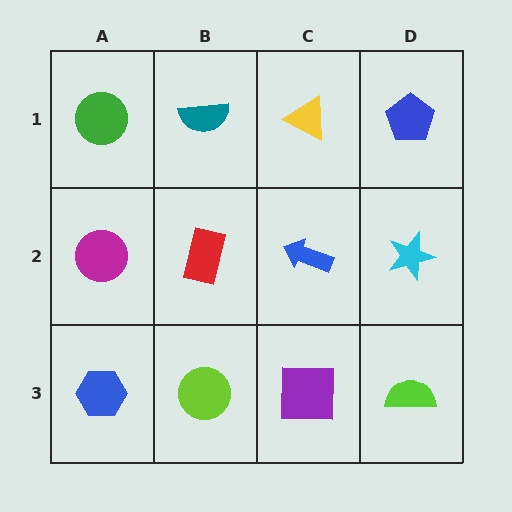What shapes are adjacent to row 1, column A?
A magenta circle (row 2, column A), a teal semicircle (row 1, column B).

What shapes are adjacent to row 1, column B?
A red rectangle (row 2, column B), a green circle (row 1, column A), a yellow triangle (row 1, column C).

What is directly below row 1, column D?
A cyan star.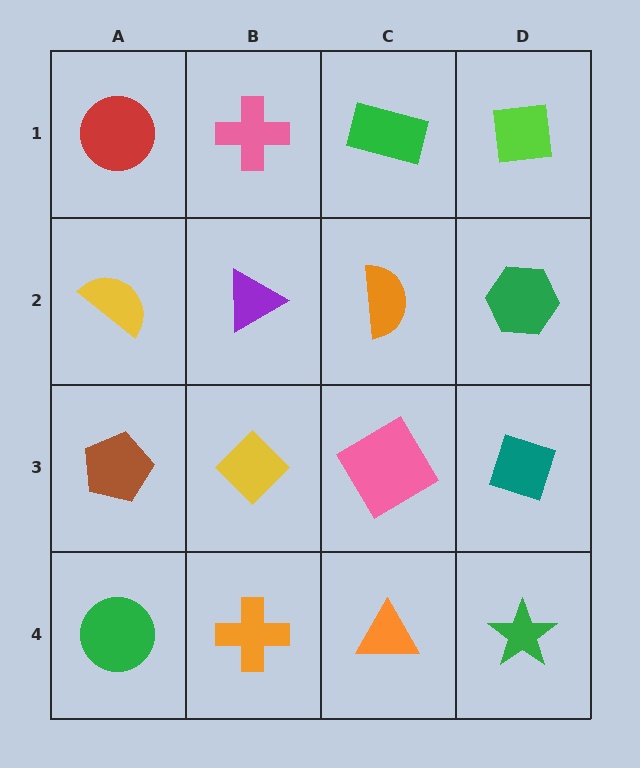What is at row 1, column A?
A red circle.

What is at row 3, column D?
A teal diamond.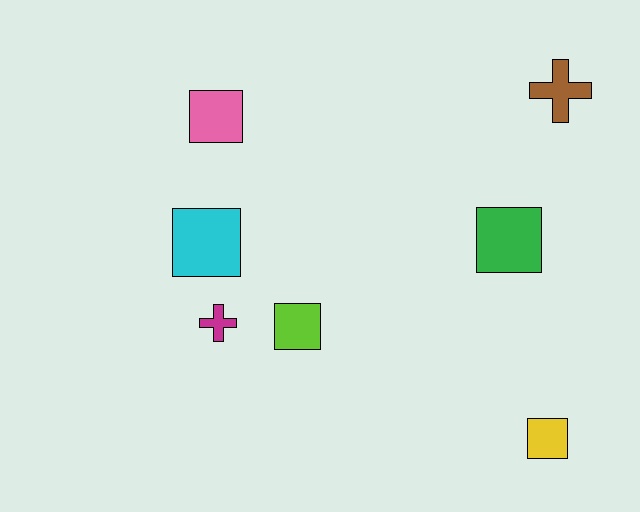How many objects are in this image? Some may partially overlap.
There are 7 objects.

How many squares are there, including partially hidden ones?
There are 5 squares.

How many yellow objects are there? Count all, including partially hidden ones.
There is 1 yellow object.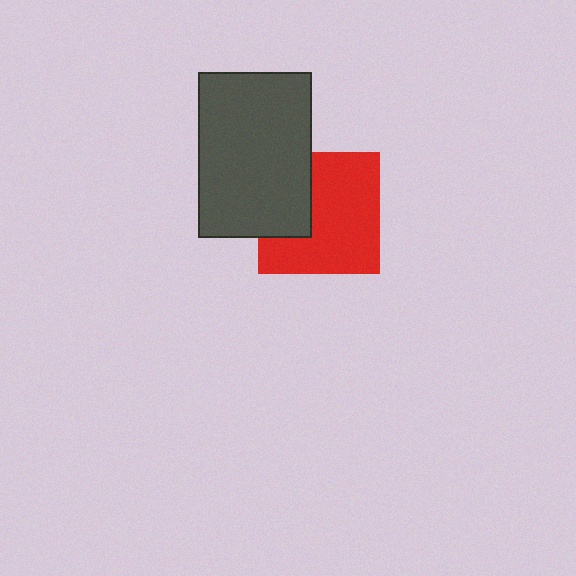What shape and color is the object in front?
The object in front is a dark gray rectangle.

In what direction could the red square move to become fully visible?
The red square could move right. That would shift it out from behind the dark gray rectangle entirely.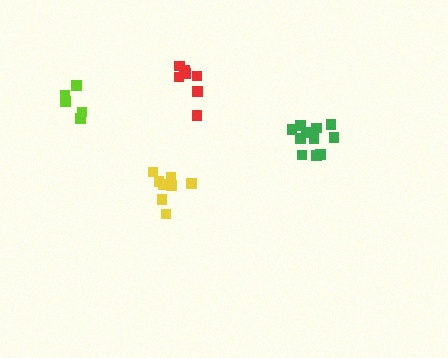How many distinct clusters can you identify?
There are 4 distinct clusters.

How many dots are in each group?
Group 1: 8 dots, Group 2: 5 dots, Group 3: 7 dots, Group 4: 11 dots (31 total).